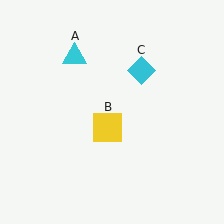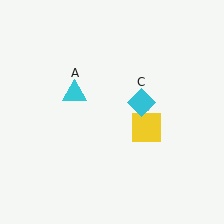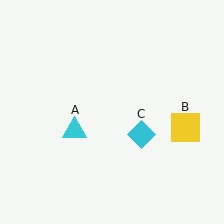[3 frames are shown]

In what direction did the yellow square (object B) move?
The yellow square (object B) moved right.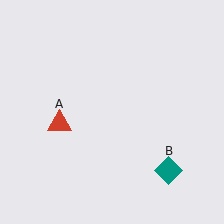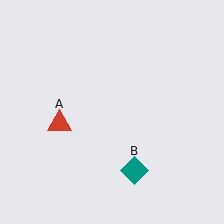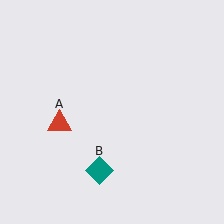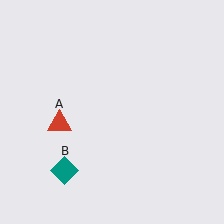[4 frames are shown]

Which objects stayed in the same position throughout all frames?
Red triangle (object A) remained stationary.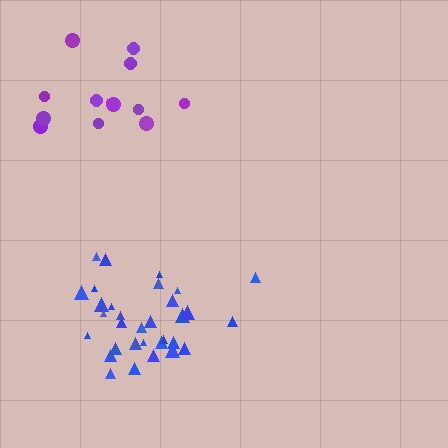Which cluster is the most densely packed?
Blue.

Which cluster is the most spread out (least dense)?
Purple.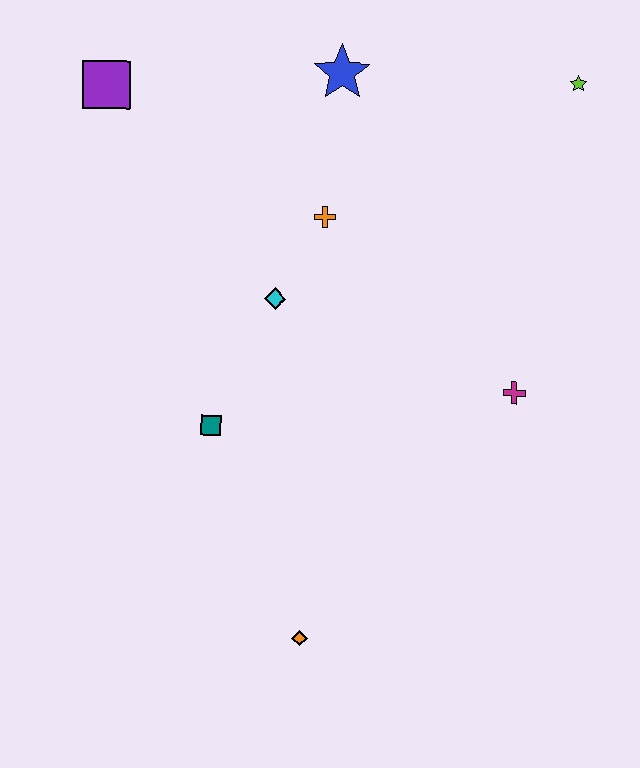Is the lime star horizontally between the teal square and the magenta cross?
No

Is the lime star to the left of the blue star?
No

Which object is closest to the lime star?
The blue star is closest to the lime star.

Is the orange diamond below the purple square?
Yes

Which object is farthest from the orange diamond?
The lime star is farthest from the orange diamond.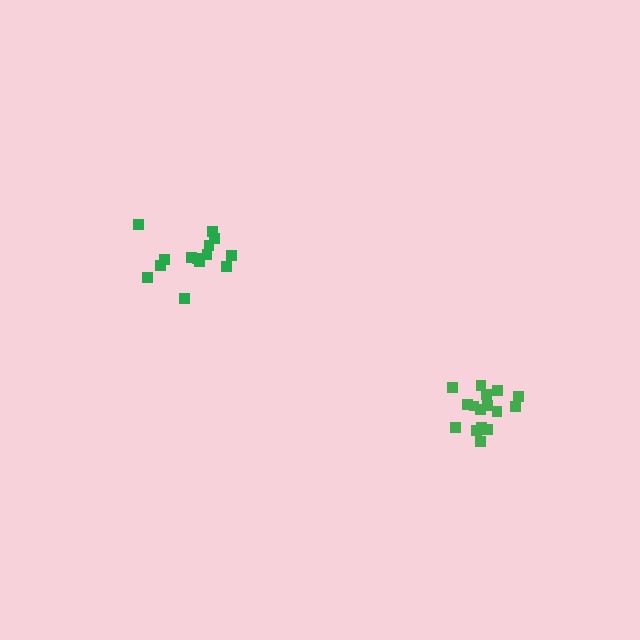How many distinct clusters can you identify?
There are 2 distinct clusters.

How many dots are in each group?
Group 1: 14 dots, Group 2: 16 dots (30 total).